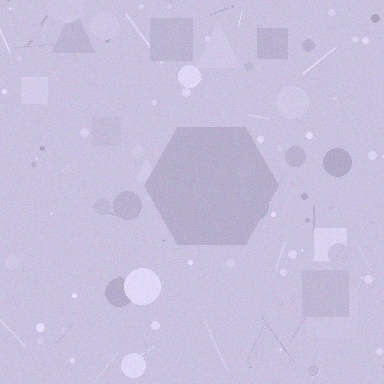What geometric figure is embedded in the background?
A hexagon is embedded in the background.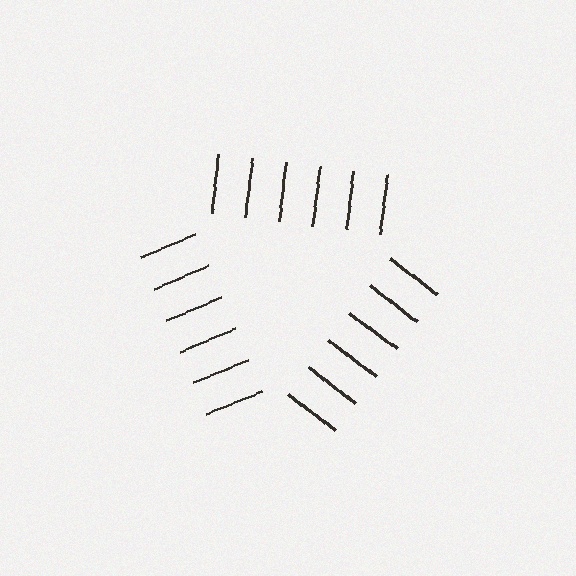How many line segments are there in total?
18 — 6 along each of the 3 edges.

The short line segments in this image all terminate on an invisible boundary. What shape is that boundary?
An illusory triangle — the line segments terminate on its edges but no continuous stroke is drawn.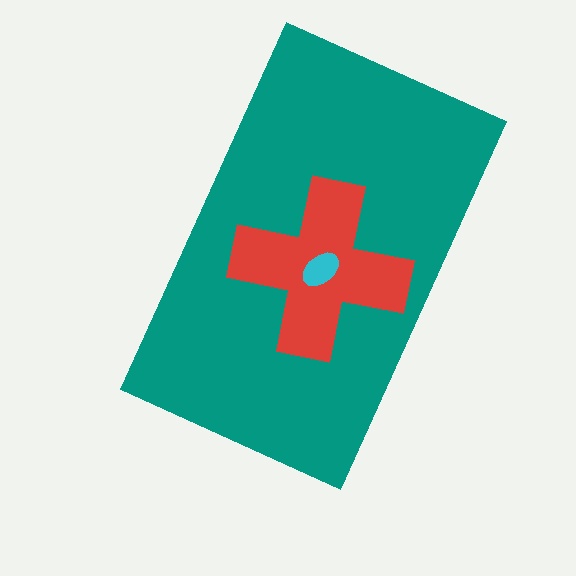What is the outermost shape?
The teal rectangle.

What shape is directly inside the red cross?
The cyan ellipse.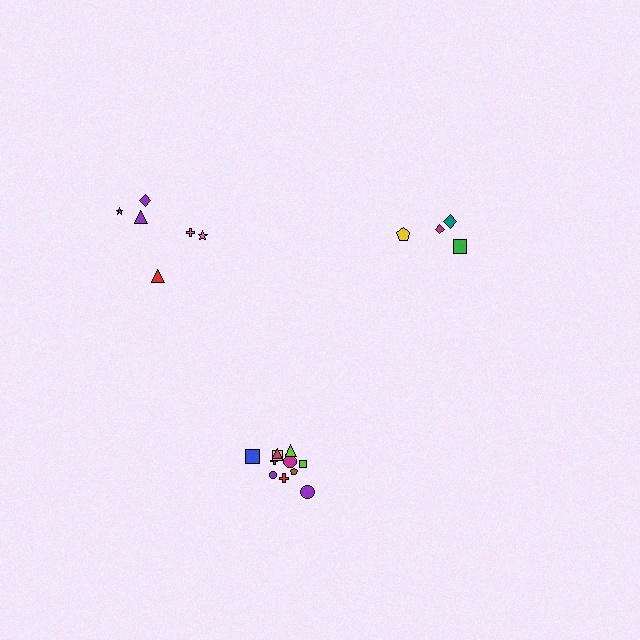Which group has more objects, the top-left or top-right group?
The top-left group.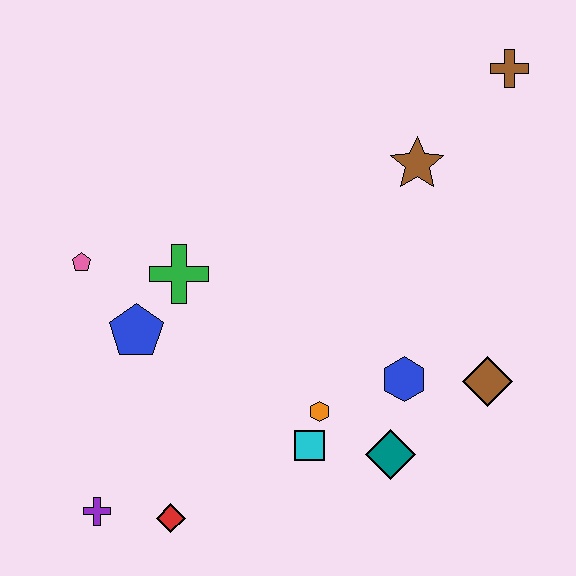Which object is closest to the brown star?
The brown cross is closest to the brown star.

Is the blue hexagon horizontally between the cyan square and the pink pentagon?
No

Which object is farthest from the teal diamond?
The brown cross is farthest from the teal diamond.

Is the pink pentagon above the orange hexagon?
Yes